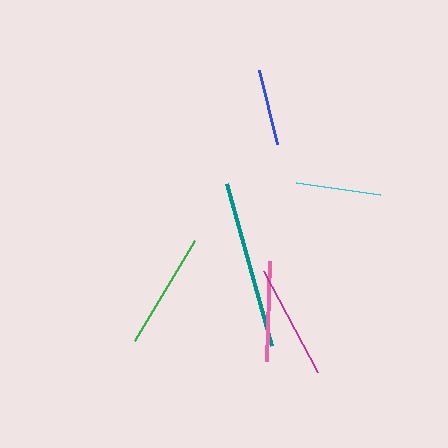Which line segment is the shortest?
The blue line is the shortest at approximately 77 pixels.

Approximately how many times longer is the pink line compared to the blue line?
The pink line is approximately 1.3 times the length of the blue line.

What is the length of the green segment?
The green segment is approximately 117 pixels long.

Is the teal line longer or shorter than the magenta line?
The teal line is longer than the magenta line.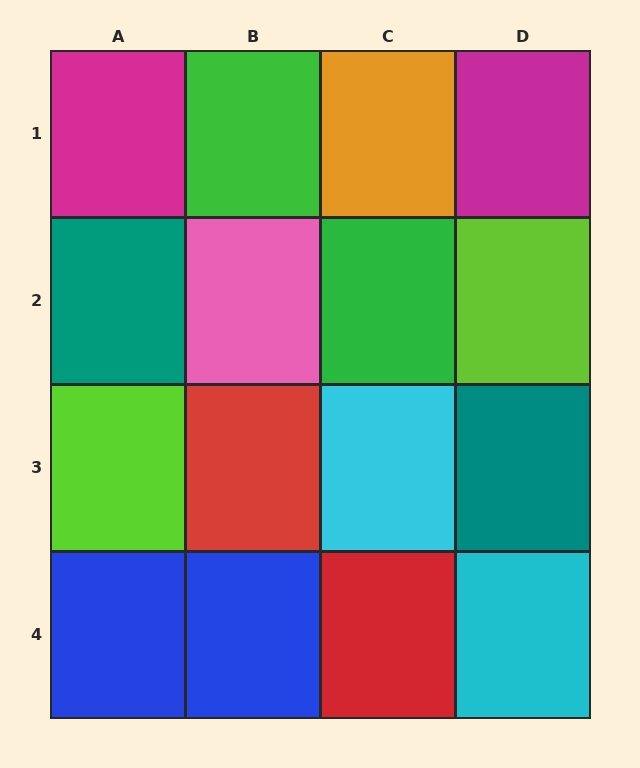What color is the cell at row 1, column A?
Magenta.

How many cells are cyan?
2 cells are cyan.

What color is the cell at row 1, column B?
Green.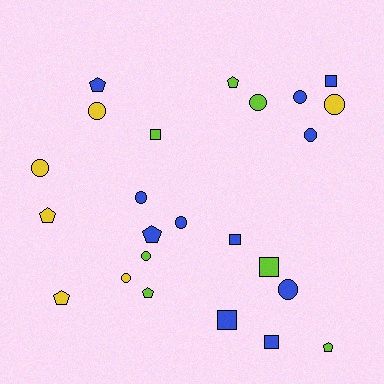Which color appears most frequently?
Blue, with 11 objects.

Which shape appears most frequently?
Circle, with 11 objects.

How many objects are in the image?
There are 24 objects.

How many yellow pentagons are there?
There are 2 yellow pentagons.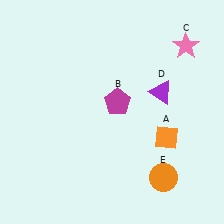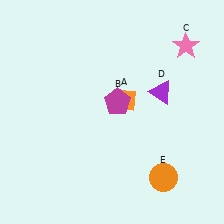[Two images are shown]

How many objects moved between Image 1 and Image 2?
1 object moved between the two images.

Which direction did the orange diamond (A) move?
The orange diamond (A) moved left.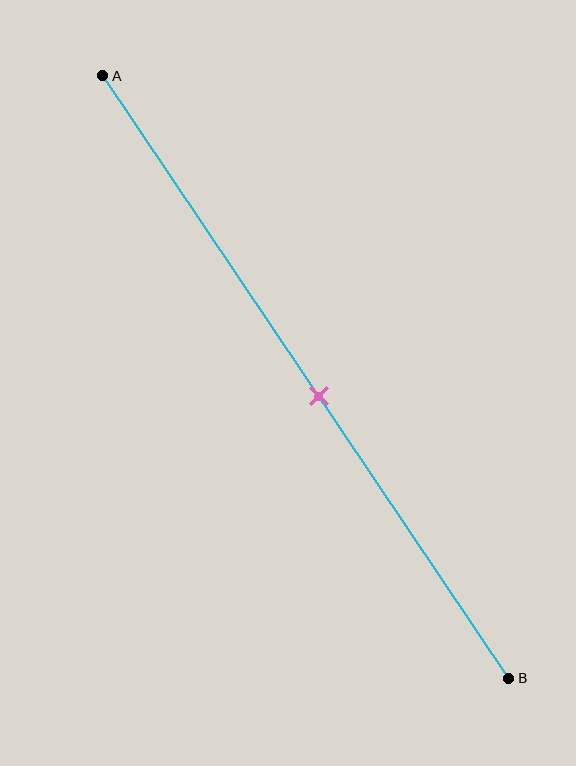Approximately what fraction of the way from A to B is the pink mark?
The pink mark is approximately 55% of the way from A to B.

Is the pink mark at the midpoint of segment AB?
No, the mark is at about 55% from A, not at the 50% midpoint.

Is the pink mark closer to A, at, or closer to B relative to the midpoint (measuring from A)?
The pink mark is closer to point B than the midpoint of segment AB.